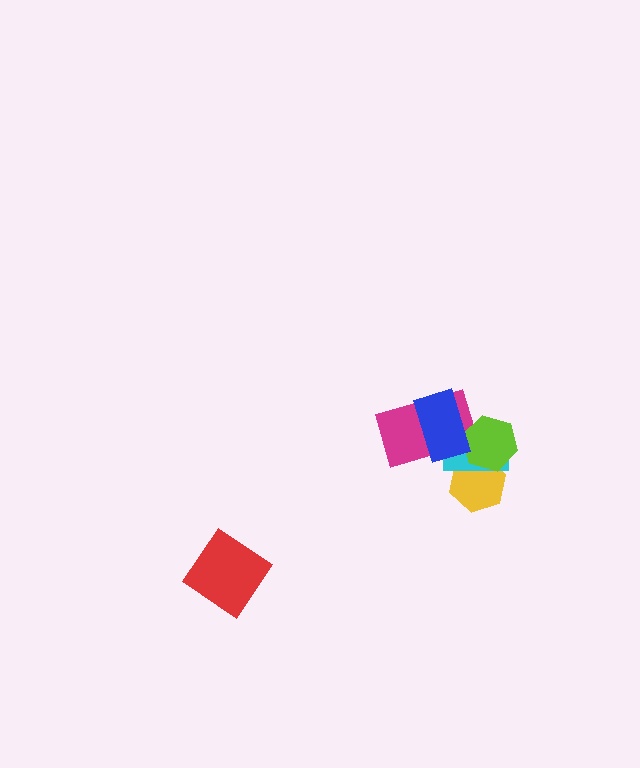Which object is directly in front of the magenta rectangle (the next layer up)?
The lime hexagon is directly in front of the magenta rectangle.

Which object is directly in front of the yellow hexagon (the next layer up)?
The cyan rectangle is directly in front of the yellow hexagon.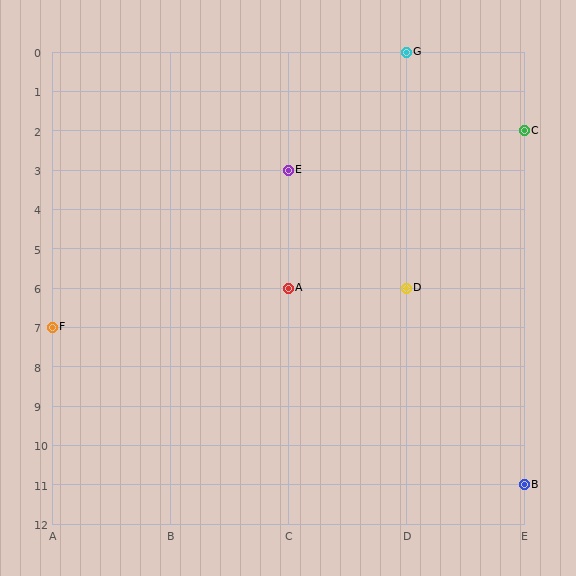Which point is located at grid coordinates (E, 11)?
Point B is at (E, 11).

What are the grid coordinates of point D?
Point D is at grid coordinates (D, 6).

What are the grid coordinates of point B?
Point B is at grid coordinates (E, 11).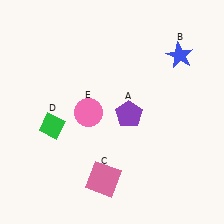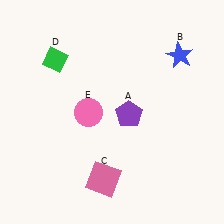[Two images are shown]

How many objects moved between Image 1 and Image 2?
1 object moved between the two images.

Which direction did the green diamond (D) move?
The green diamond (D) moved up.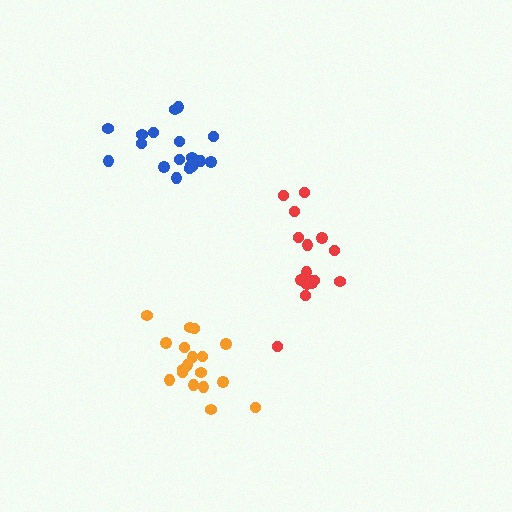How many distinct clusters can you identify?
There are 3 distinct clusters.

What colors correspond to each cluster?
The clusters are colored: red, orange, blue.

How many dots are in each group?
Group 1: 16 dots, Group 2: 18 dots, Group 3: 18 dots (52 total).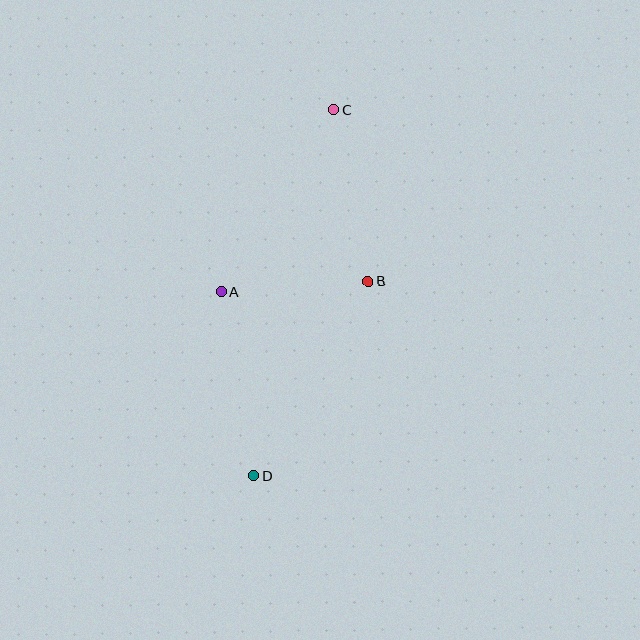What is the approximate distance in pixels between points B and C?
The distance between B and C is approximately 175 pixels.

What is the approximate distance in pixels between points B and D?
The distance between B and D is approximately 225 pixels.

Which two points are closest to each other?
Points A and B are closest to each other.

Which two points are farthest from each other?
Points C and D are farthest from each other.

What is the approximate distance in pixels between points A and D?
The distance between A and D is approximately 186 pixels.